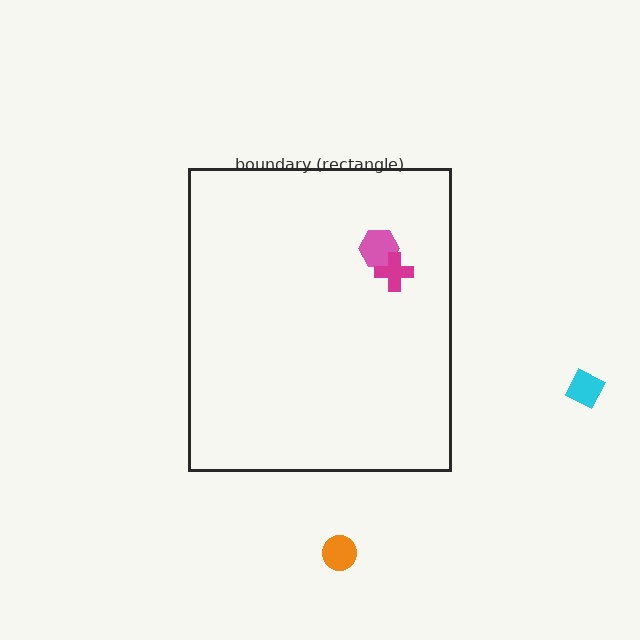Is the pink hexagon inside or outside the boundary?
Inside.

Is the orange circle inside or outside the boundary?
Outside.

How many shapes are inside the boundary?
2 inside, 2 outside.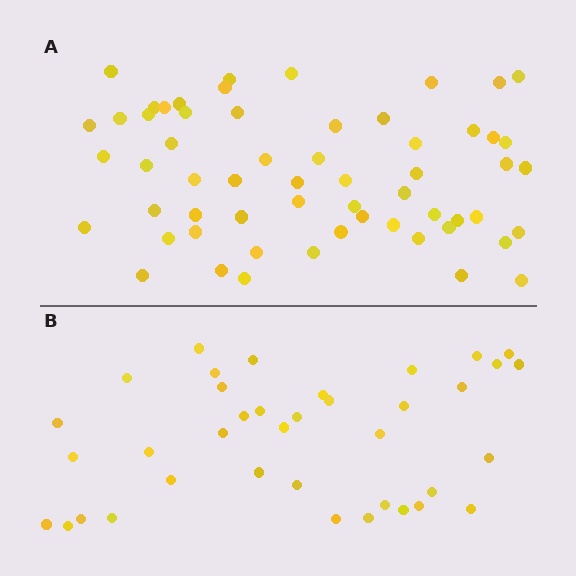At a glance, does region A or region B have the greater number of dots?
Region A (the top region) has more dots.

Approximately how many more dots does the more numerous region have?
Region A has approximately 20 more dots than region B.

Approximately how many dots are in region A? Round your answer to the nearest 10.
About 60 dots. (The exact count is 59, which rounds to 60.)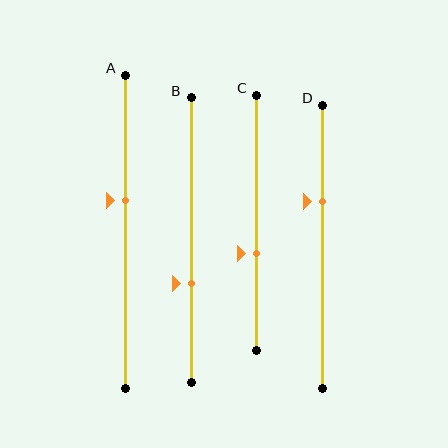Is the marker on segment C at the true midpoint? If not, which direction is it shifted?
No, the marker on segment C is shifted downward by about 12% of the segment length.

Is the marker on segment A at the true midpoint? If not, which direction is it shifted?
No, the marker on segment A is shifted upward by about 10% of the segment length.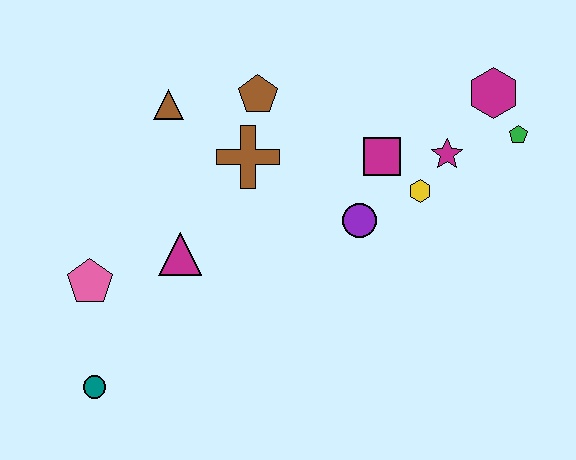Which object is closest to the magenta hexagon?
The green pentagon is closest to the magenta hexagon.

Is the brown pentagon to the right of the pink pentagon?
Yes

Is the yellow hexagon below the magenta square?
Yes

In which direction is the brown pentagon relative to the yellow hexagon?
The brown pentagon is to the left of the yellow hexagon.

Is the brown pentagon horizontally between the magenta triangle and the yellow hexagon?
Yes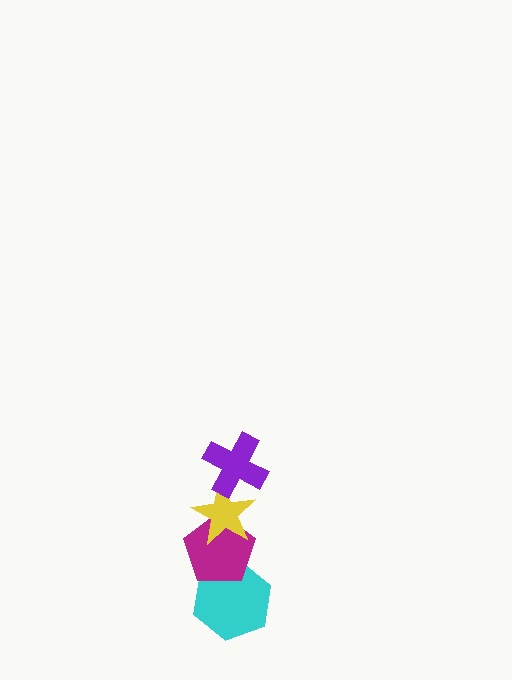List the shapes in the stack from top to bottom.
From top to bottom: the purple cross, the yellow star, the magenta pentagon, the cyan hexagon.